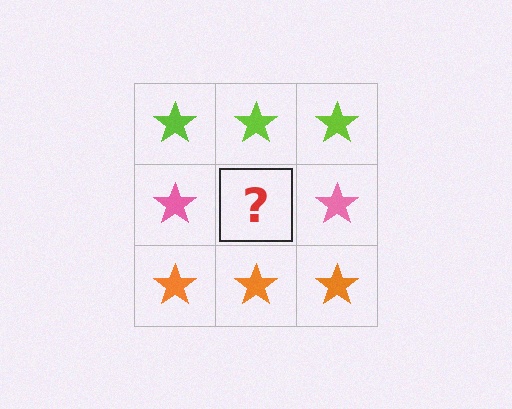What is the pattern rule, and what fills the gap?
The rule is that each row has a consistent color. The gap should be filled with a pink star.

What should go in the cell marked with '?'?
The missing cell should contain a pink star.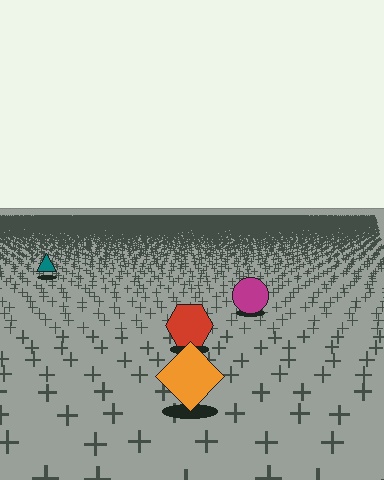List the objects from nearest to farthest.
From nearest to farthest: the orange diamond, the red hexagon, the magenta circle, the teal triangle.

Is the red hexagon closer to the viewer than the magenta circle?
Yes. The red hexagon is closer — you can tell from the texture gradient: the ground texture is coarser near it.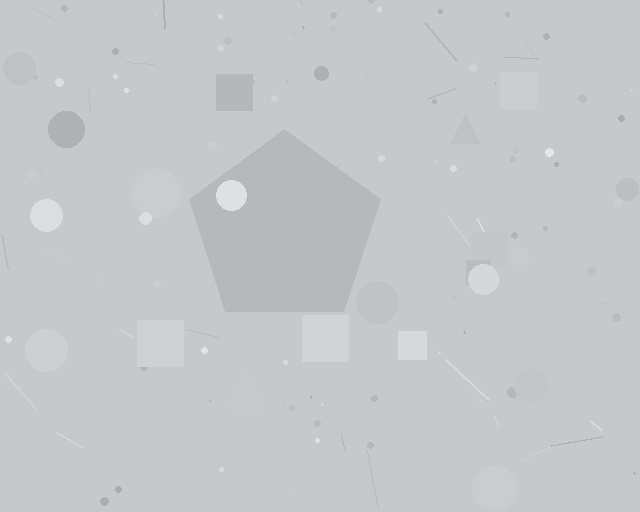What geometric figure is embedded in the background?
A pentagon is embedded in the background.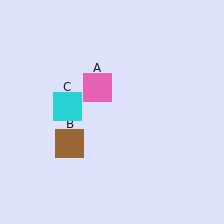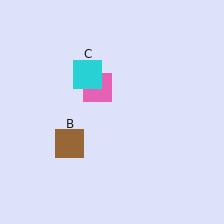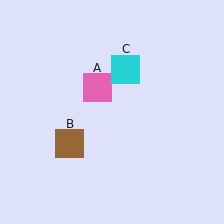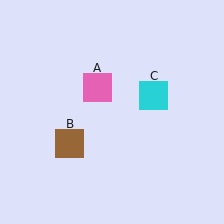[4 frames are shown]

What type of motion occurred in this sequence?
The cyan square (object C) rotated clockwise around the center of the scene.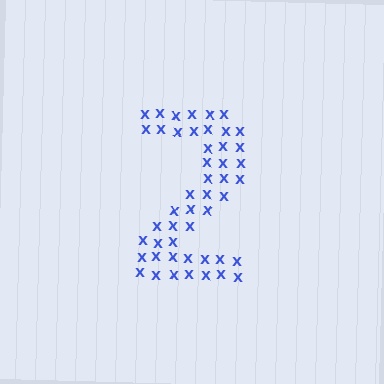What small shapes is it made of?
It is made of small letter X's.